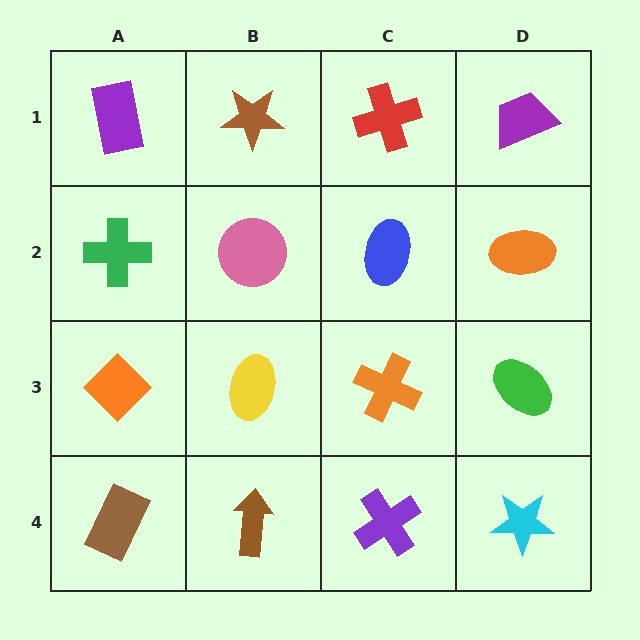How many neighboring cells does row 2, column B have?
4.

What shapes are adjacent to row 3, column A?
A green cross (row 2, column A), a brown rectangle (row 4, column A), a yellow ellipse (row 3, column B).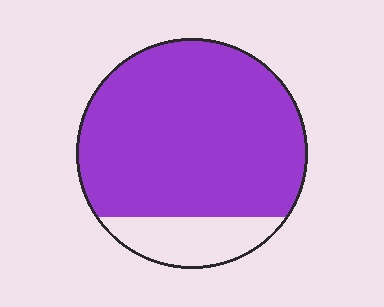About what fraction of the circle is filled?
About five sixths (5/6).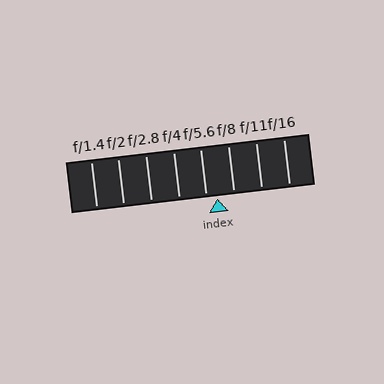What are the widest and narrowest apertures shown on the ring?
The widest aperture shown is f/1.4 and the narrowest is f/16.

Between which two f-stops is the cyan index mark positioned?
The index mark is between f/5.6 and f/8.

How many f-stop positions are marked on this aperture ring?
There are 8 f-stop positions marked.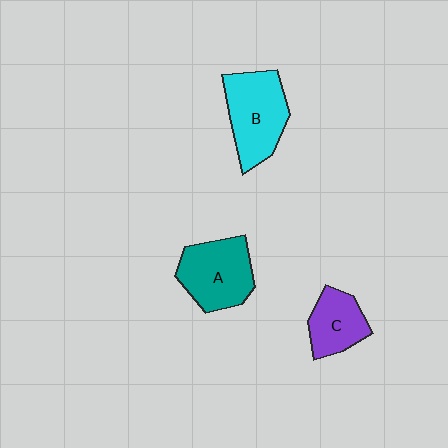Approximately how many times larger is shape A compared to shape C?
Approximately 1.5 times.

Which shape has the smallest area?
Shape C (purple).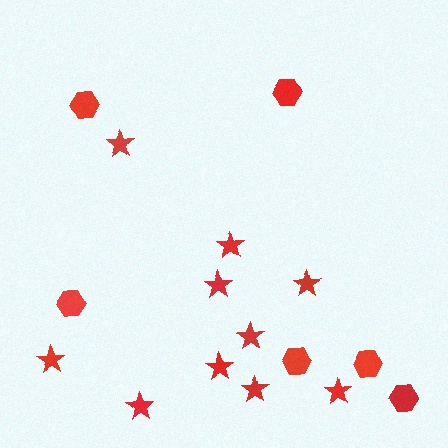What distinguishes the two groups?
There are 2 groups: one group of stars (10) and one group of hexagons (6).